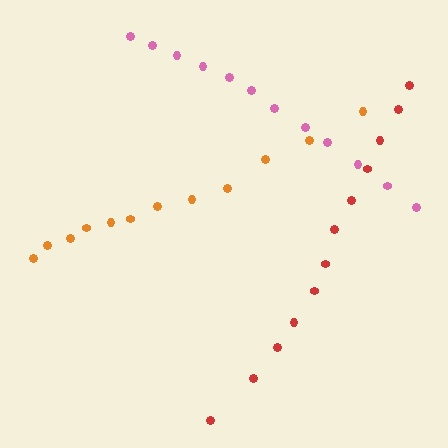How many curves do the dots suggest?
There are 3 distinct paths.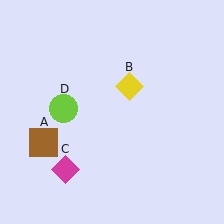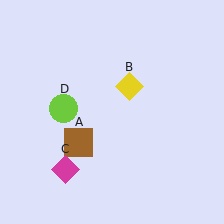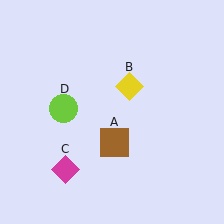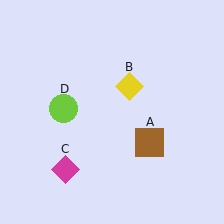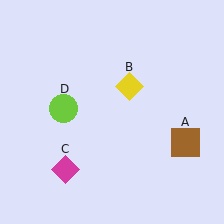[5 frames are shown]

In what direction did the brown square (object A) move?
The brown square (object A) moved right.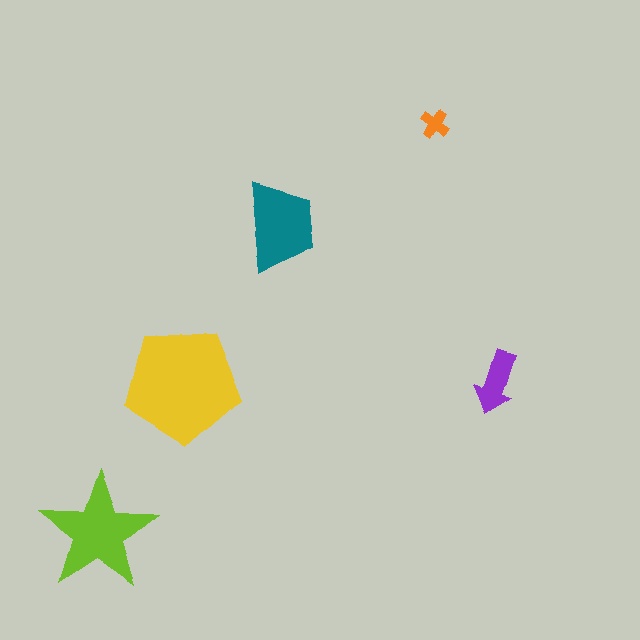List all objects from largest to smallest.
The yellow pentagon, the lime star, the teal trapezoid, the purple arrow, the orange cross.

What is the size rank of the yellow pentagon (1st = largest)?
1st.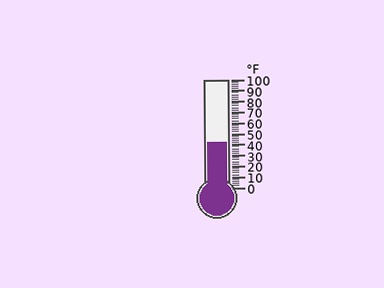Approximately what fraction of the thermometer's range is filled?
The thermometer is filled to approximately 40% of its range.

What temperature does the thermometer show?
The thermometer shows approximately 42°F.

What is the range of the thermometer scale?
The thermometer scale ranges from 0°F to 100°F.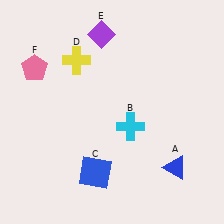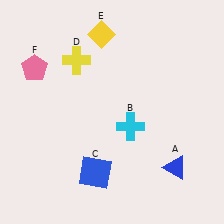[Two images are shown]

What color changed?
The diamond (E) changed from purple in Image 1 to yellow in Image 2.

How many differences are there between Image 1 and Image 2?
There is 1 difference between the two images.